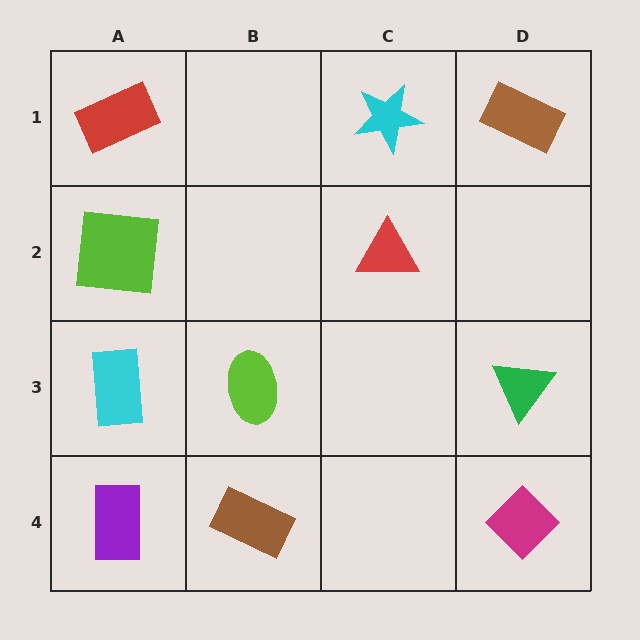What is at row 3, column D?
A green triangle.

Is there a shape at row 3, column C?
No, that cell is empty.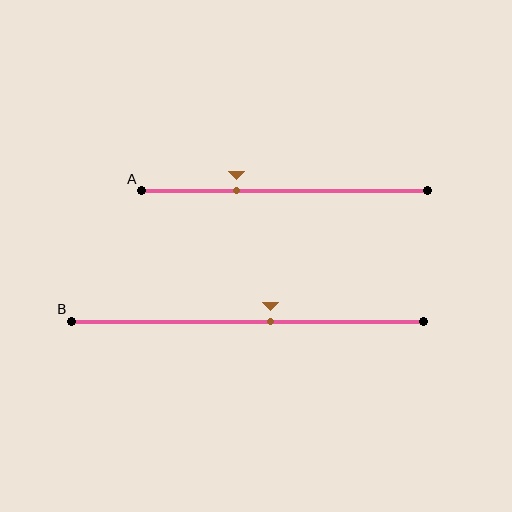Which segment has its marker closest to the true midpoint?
Segment B has its marker closest to the true midpoint.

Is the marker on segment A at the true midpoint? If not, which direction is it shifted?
No, the marker on segment A is shifted to the left by about 17% of the segment length.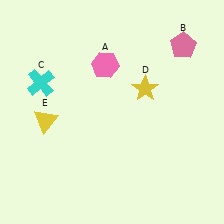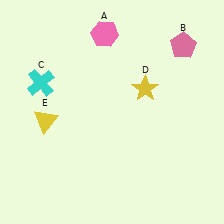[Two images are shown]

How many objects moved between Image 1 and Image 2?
1 object moved between the two images.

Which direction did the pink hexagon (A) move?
The pink hexagon (A) moved up.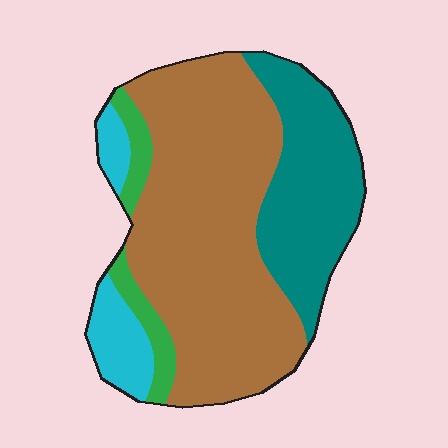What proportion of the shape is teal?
Teal covers about 25% of the shape.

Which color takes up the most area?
Brown, at roughly 55%.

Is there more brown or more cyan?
Brown.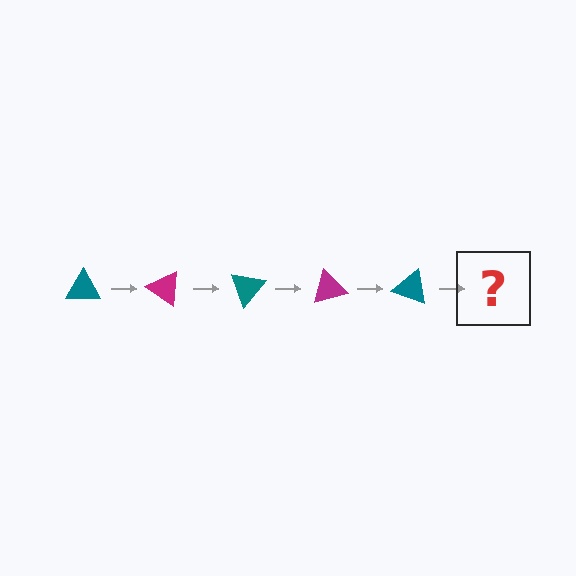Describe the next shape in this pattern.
It should be a magenta triangle, rotated 175 degrees from the start.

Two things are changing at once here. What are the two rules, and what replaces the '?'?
The two rules are that it rotates 35 degrees each step and the color cycles through teal and magenta. The '?' should be a magenta triangle, rotated 175 degrees from the start.